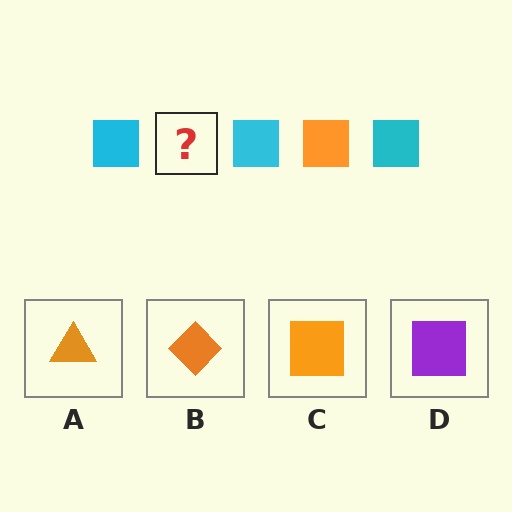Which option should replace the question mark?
Option C.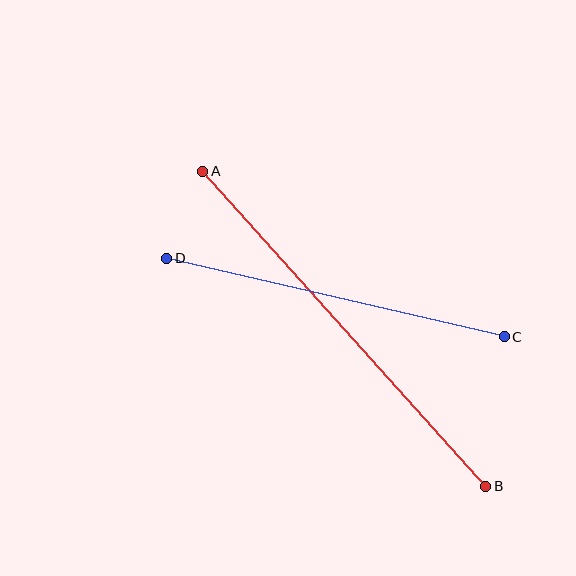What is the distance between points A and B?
The distance is approximately 423 pixels.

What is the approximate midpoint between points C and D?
The midpoint is at approximately (335, 298) pixels.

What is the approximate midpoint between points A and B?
The midpoint is at approximately (344, 329) pixels.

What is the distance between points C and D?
The distance is approximately 346 pixels.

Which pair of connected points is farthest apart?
Points A and B are farthest apart.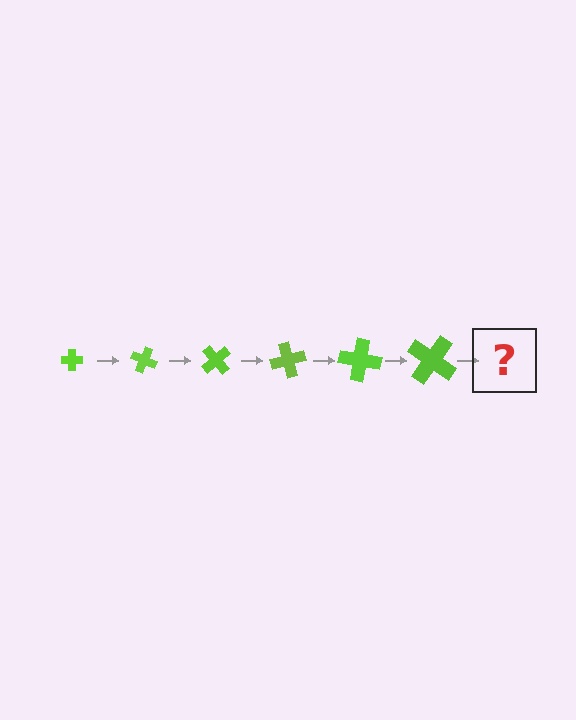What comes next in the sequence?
The next element should be a cross, larger than the previous one and rotated 150 degrees from the start.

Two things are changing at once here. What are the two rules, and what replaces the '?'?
The two rules are that the cross grows larger each step and it rotates 25 degrees each step. The '?' should be a cross, larger than the previous one and rotated 150 degrees from the start.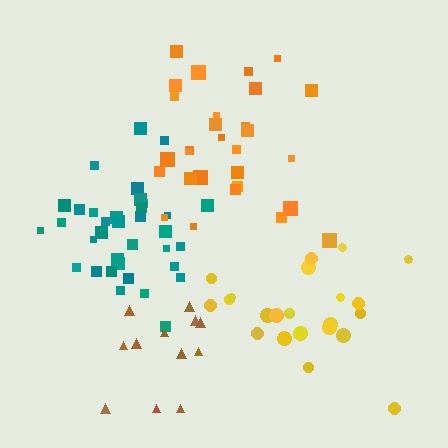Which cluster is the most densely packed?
Teal.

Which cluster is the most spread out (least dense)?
Brown.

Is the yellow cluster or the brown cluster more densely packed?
Yellow.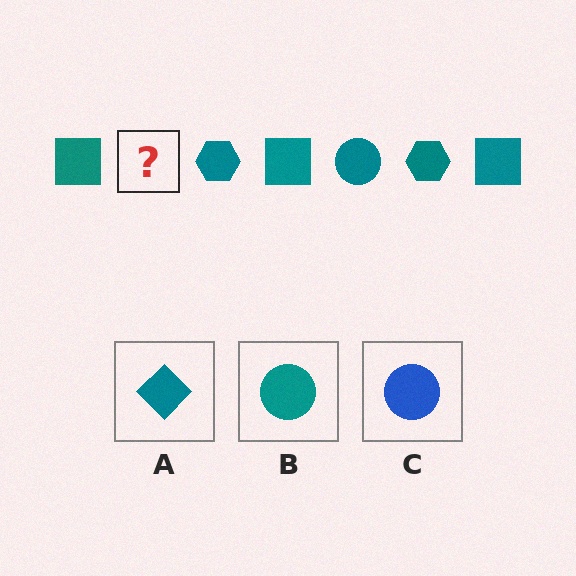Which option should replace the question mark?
Option B.